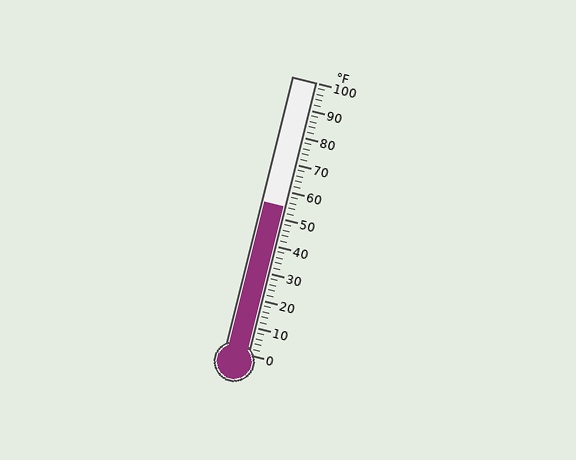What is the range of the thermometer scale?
The thermometer scale ranges from 0°F to 100°F.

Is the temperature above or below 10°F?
The temperature is above 10°F.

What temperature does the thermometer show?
The thermometer shows approximately 54°F.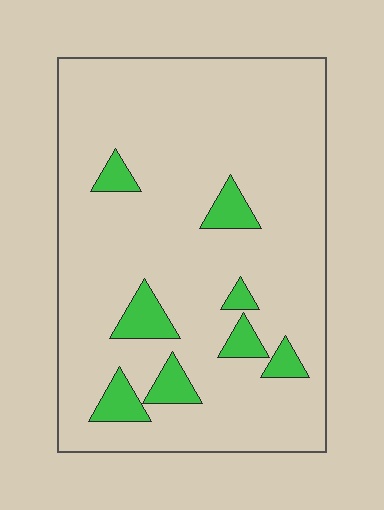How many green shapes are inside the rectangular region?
8.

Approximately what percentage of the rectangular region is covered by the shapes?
Approximately 10%.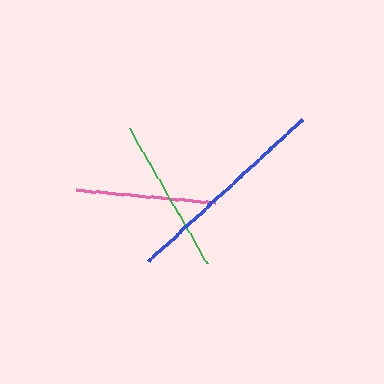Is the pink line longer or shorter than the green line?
The green line is longer than the pink line.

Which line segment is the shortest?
The pink line is the shortest at approximately 140 pixels.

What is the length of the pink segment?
The pink segment is approximately 140 pixels long.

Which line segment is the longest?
The blue line is the longest at approximately 210 pixels.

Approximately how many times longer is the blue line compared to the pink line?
The blue line is approximately 1.5 times the length of the pink line.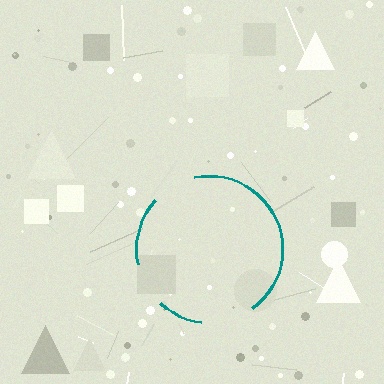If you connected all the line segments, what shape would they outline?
They would outline a circle.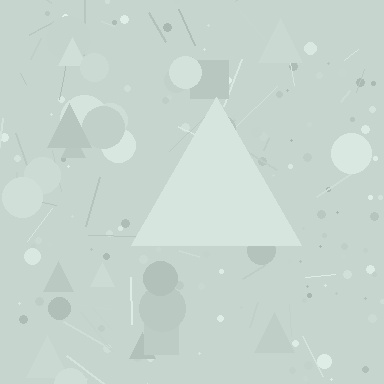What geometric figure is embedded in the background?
A triangle is embedded in the background.